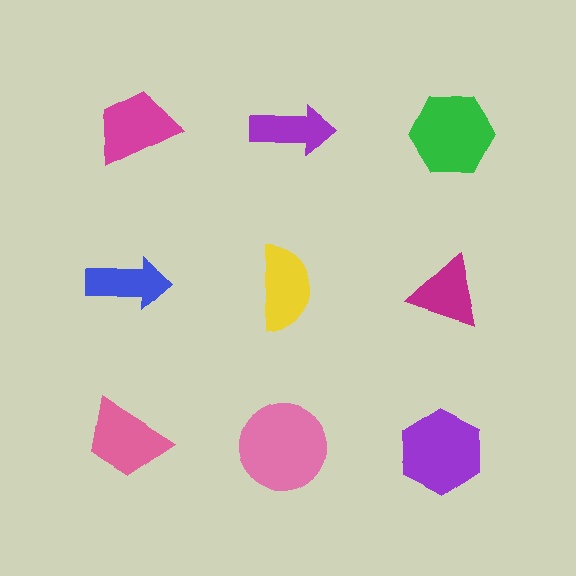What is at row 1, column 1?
A magenta trapezoid.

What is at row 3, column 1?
A pink trapezoid.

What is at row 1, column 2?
A purple arrow.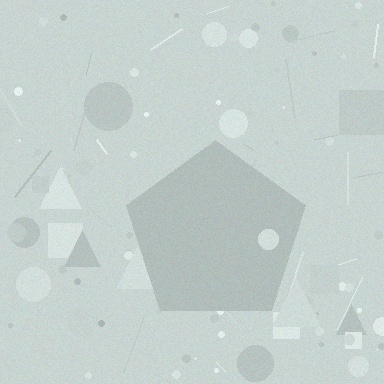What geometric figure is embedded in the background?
A pentagon is embedded in the background.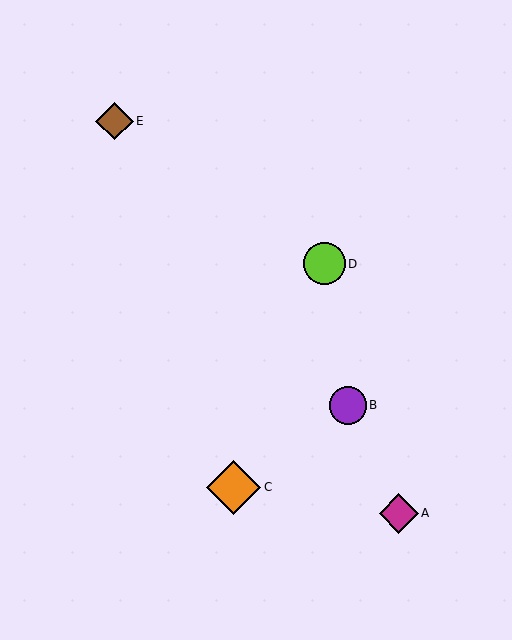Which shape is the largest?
The orange diamond (labeled C) is the largest.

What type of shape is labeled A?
Shape A is a magenta diamond.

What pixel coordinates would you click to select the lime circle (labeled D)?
Click at (324, 264) to select the lime circle D.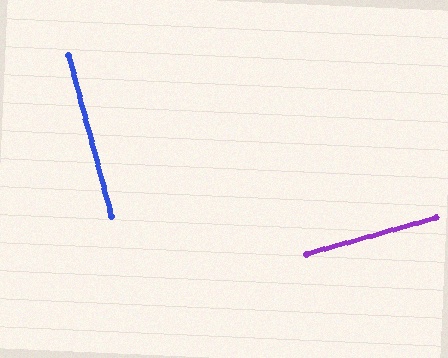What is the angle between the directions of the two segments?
Approximately 89 degrees.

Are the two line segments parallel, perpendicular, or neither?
Perpendicular — they meet at approximately 89°.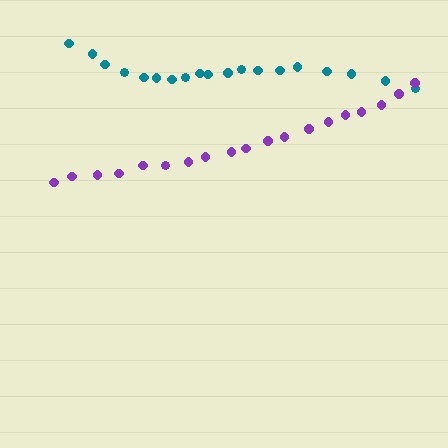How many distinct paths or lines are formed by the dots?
There are 2 distinct paths.